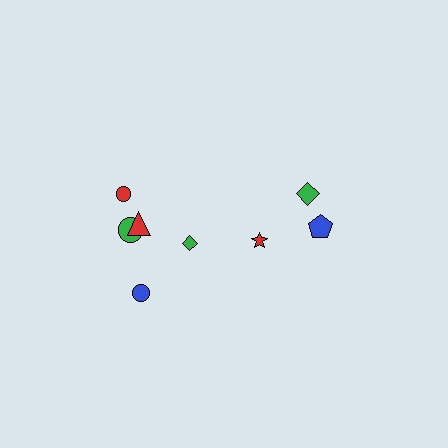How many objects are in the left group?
There are 5 objects.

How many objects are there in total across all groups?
There are 8 objects.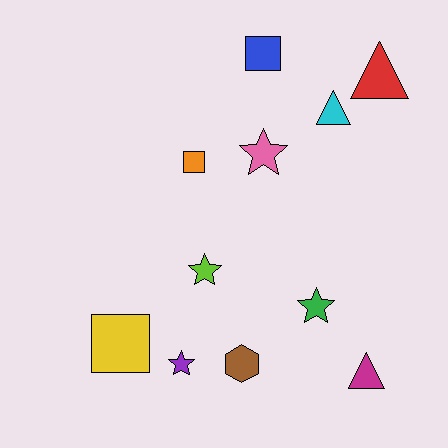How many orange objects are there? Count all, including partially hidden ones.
There is 1 orange object.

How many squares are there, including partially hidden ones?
There are 3 squares.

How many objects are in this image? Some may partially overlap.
There are 11 objects.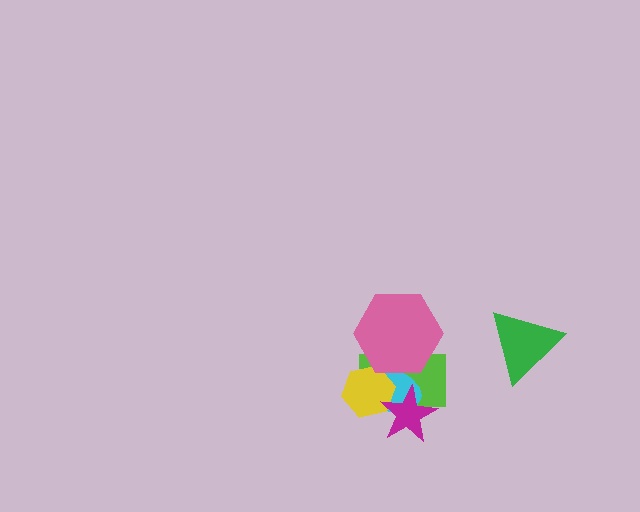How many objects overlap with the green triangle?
0 objects overlap with the green triangle.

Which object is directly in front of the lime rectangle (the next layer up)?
The cyan ellipse is directly in front of the lime rectangle.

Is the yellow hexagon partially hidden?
Yes, it is partially covered by another shape.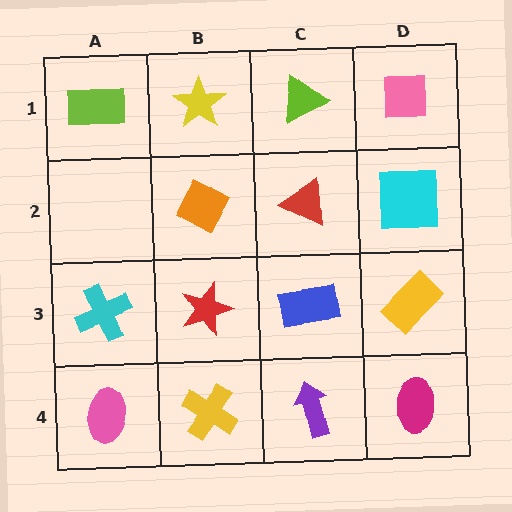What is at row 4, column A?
A pink ellipse.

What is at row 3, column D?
A yellow rectangle.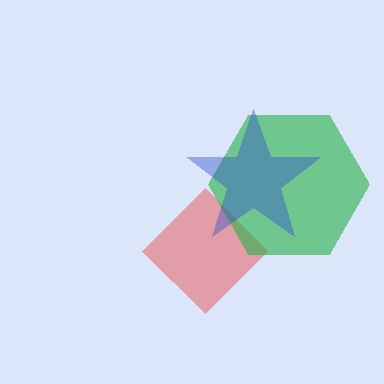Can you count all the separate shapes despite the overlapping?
Yes, there are 3 separate shapes.